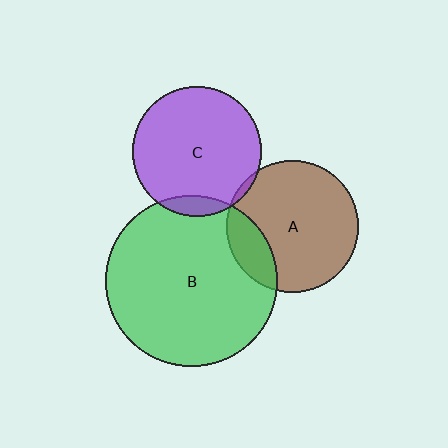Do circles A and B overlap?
Yes.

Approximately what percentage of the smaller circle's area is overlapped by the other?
Approximately 20%.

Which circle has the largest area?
Circle B (green).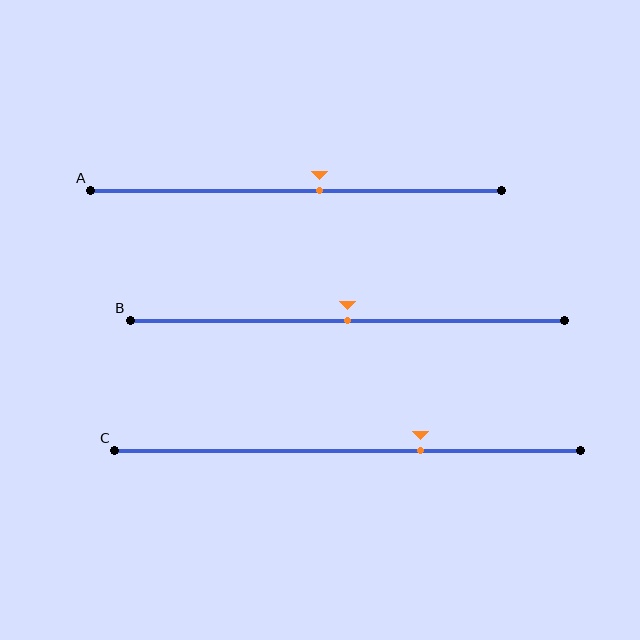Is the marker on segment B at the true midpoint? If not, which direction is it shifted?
Yes, the marker on segment B is at the true midpoint.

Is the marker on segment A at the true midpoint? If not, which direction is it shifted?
No, the marker on segment A is shifted to the right by about 6% of the segment length.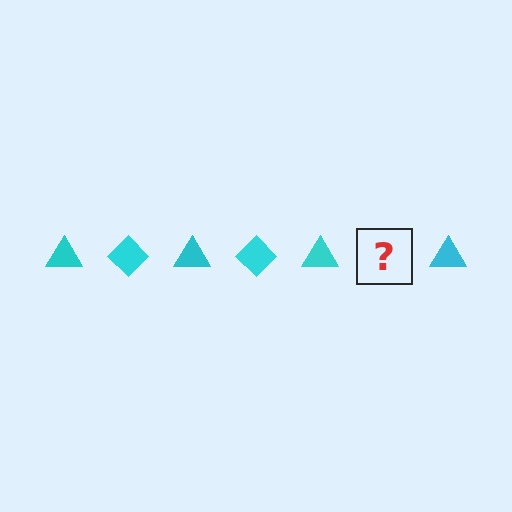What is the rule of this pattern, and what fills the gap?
The rule is that the pattern cycles through triangle, diamond shapes in cyan. The gap should be filled with a cyan diamond.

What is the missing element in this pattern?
The missing element is a cyan diamond.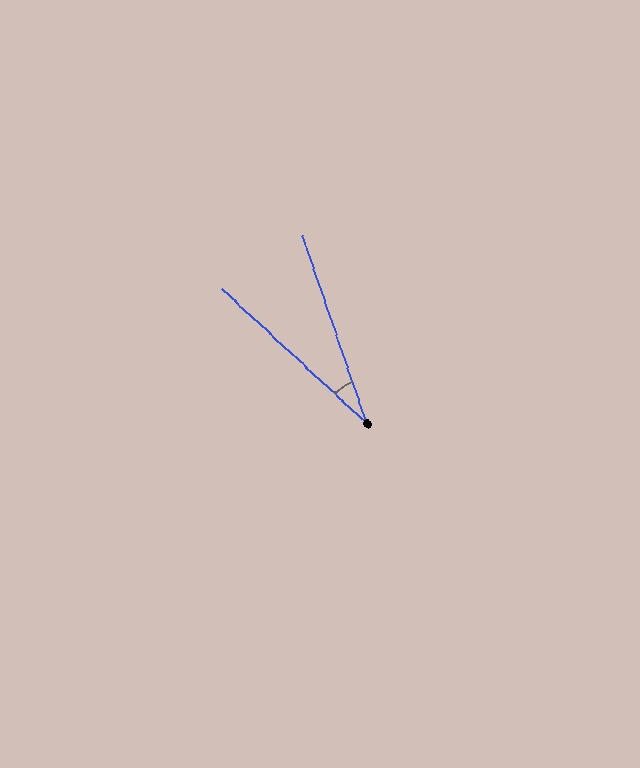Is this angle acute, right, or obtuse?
It is acute.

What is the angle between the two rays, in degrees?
Approximately 28 degrees.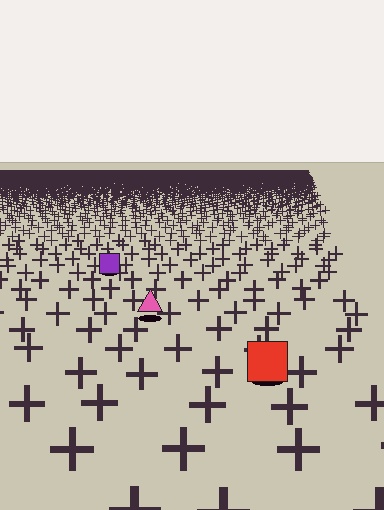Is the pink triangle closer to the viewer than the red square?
No. The red square is closer — you can tell from the texture gradient: the ground texture is coarser near it.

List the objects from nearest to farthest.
From nearest to farthest: the red square, the pink triangle, the purple square.